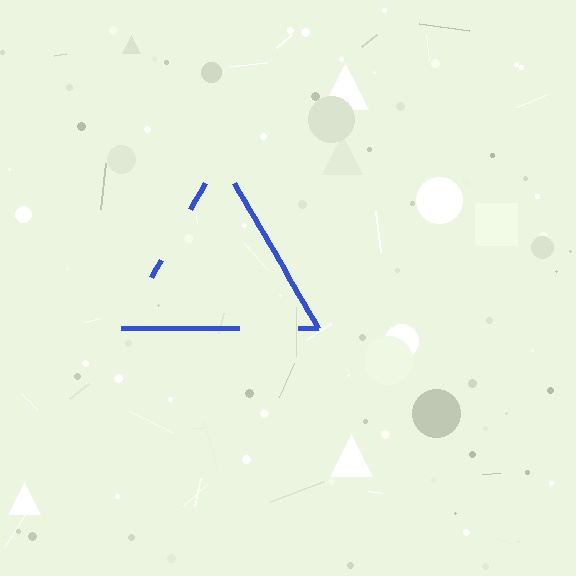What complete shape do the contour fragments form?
The contour fragments form a triangle.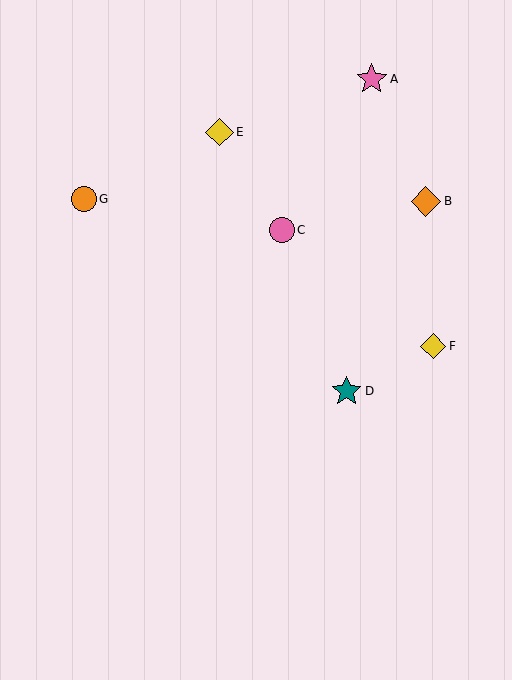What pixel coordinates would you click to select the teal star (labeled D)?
Click at (347, 391) to select the teal star D.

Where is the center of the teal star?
The center of the teal star is at (347, 391).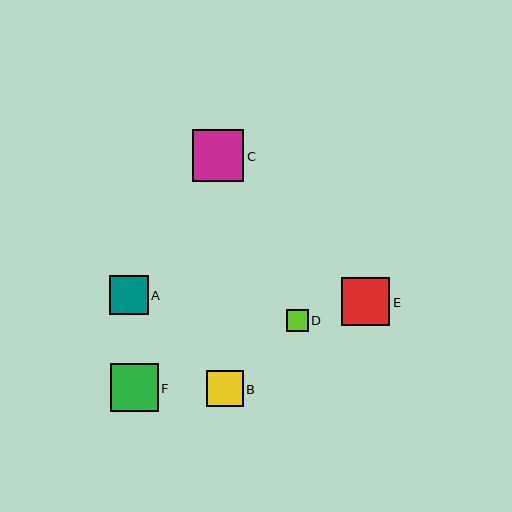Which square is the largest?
Square C is the largest with a size of approximately 52 pixels.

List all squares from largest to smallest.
From largest to smallest: C, F, E, A, B, D.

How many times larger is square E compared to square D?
Square E is approximately 2.2 times the size of square D.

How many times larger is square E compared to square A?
Square E is approximately 1.2 times the size of square A.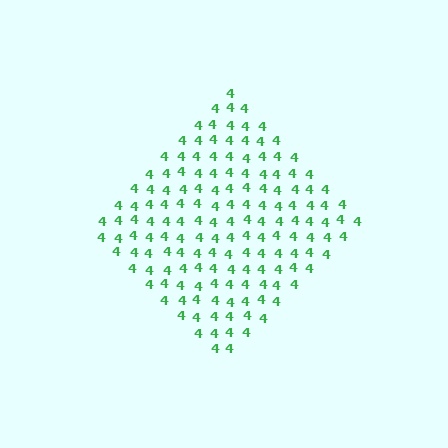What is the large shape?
The large shape is a diamond.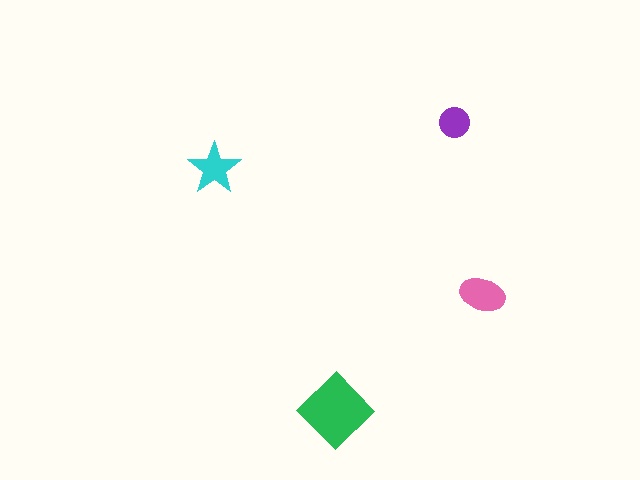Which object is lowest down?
The green diamond is bottommost.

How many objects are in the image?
There are 4 objects in the image.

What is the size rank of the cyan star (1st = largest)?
3rd.